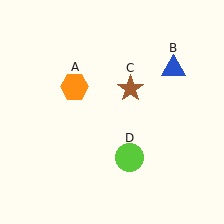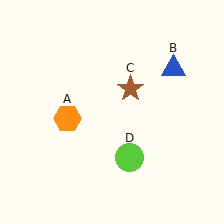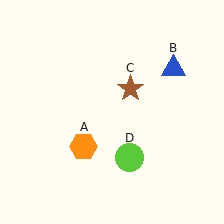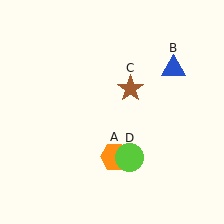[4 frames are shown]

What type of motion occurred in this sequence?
The orange hexagon (object A) rotated counterclockwise around the center of the scene.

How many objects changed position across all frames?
1 object changed position: orange hexagon (object A).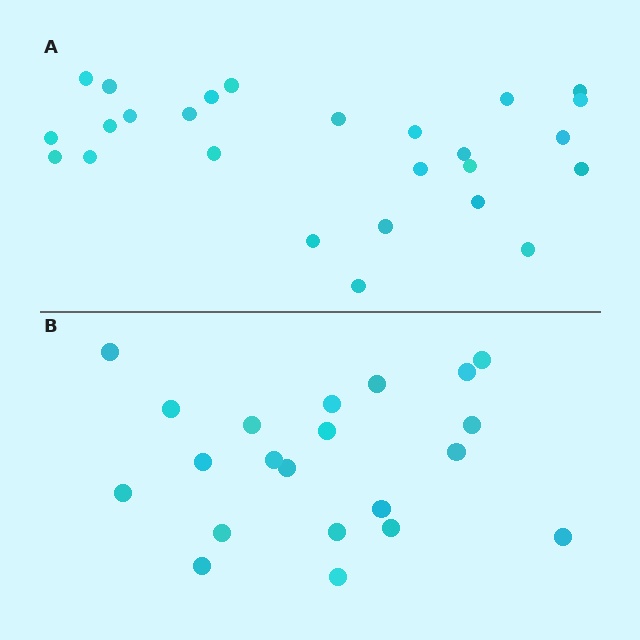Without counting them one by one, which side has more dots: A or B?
Region A (the top region) has more dots.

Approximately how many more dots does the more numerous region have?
Region A has about 5 more dots than region B.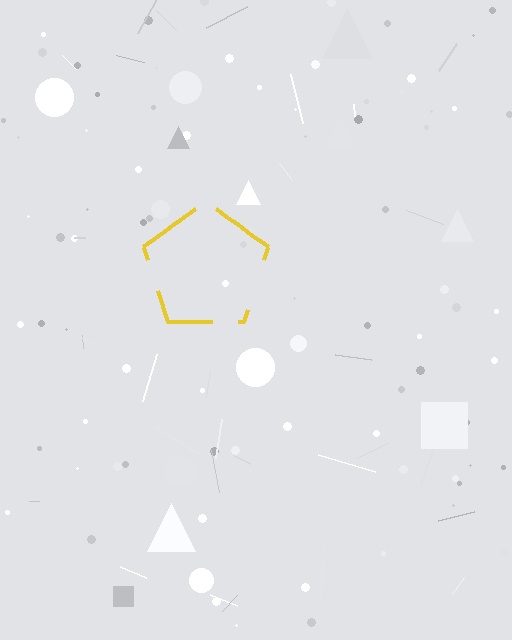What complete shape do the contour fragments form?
The contour fragments form a pentagon.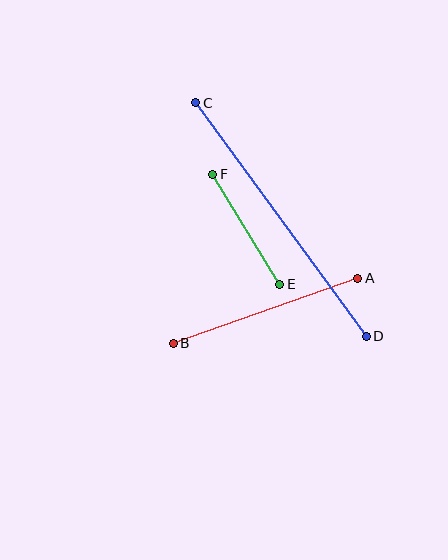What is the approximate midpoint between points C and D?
The midpoint is at approximately (281, 220) pixels.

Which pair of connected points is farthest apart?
Points C and D are farthest apart.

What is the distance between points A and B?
The distance is approximately 196 pixels.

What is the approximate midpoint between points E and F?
The midpoint is at approximately (246, 229) pixels.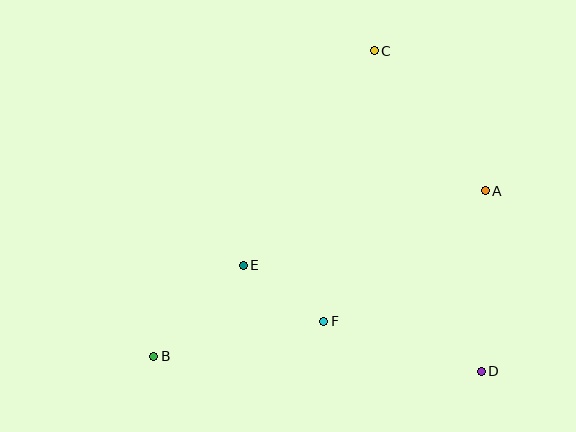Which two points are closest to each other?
Points E and F are closest to each other.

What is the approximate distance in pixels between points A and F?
The distance between A and F is approximately 207 pixels.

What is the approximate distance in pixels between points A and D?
The distance between A and D is approximately 180 pixels.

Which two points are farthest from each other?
Points B and C are farthest from each other.